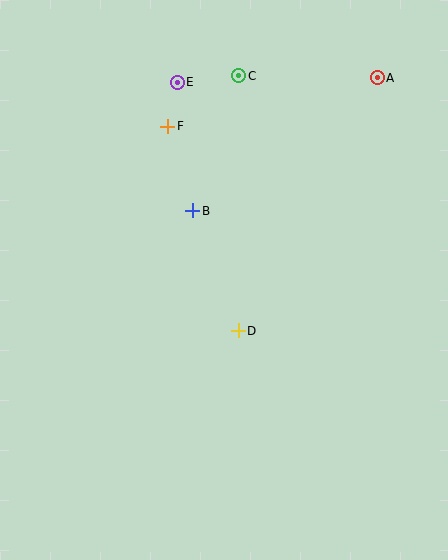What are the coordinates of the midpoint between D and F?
The midpoint between D and F is at (203, 229).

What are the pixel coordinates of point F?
Point F is at (168, 126).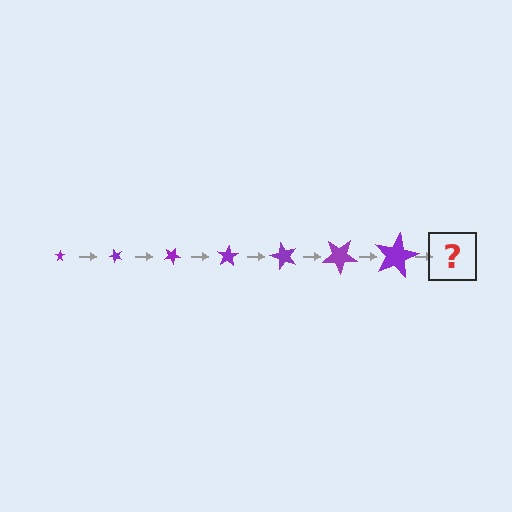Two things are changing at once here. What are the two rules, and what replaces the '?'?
The two rules are that the star grows larger each step and it rotates 50 degrees each step. The '?' should be a star, larger than the previous one and rotated 350 degrees from the start.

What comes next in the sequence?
The next element should be a star, larger than the previous one and rotated 350 degrees from the start.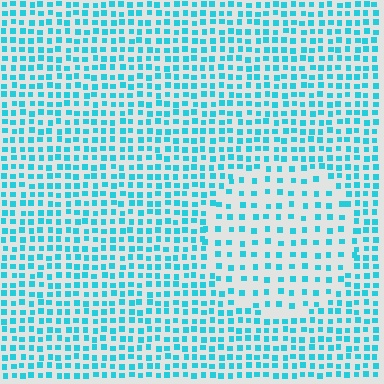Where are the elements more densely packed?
The elements are more densely packed outside the circle boundary.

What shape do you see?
I see a circle.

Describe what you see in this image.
The image contains small cyan elements arranged at two different densities. A circle-shaped region is visible where the elements are less densely packed than the surrounding area.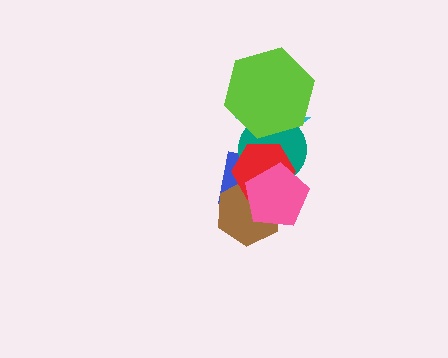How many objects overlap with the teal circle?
5 objects overlap with the teal circle.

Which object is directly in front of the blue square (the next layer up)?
The cyan star is directly in front of the blue square.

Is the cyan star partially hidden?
Yes, it is partially covered by another shape.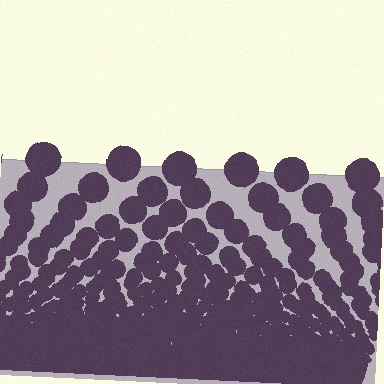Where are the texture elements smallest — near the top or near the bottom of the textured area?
Near the bottom.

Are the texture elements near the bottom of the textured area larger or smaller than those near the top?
Smaller. The gradient is inverted — elements near the bottom are smaller and denser.